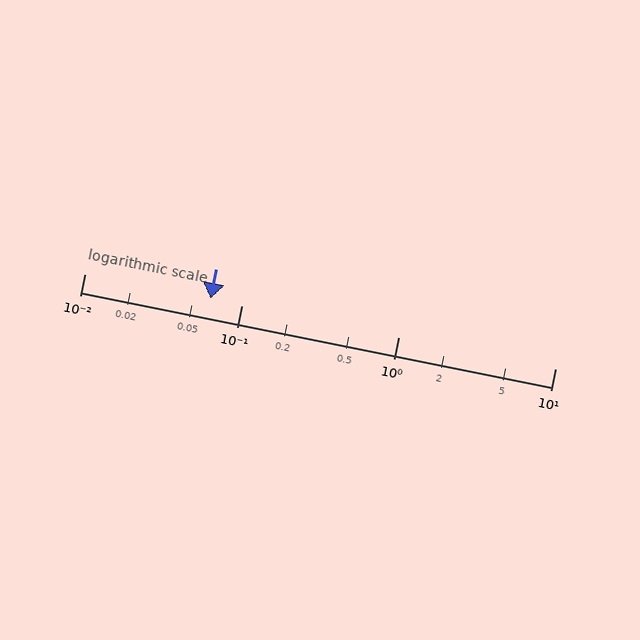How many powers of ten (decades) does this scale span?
The scale spans 3 decades, from 0.01 to 10.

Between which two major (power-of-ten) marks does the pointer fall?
The pointer is between 0.01 and 0.1.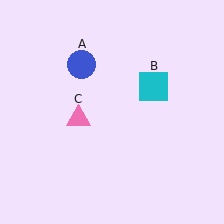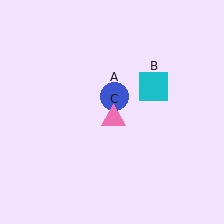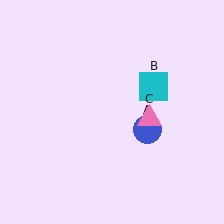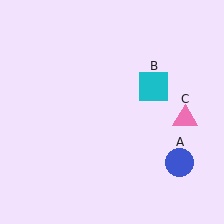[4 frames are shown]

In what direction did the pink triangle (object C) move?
The pink triangle (object C) moved right.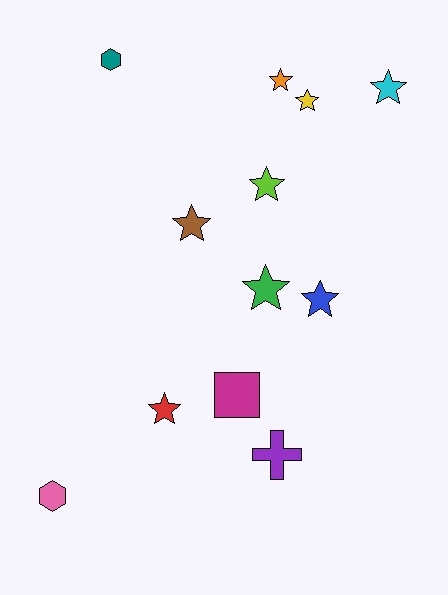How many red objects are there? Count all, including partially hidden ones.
There is 1 red object.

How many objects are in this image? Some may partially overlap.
There are 12 objects.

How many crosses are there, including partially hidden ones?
There is 1 cross.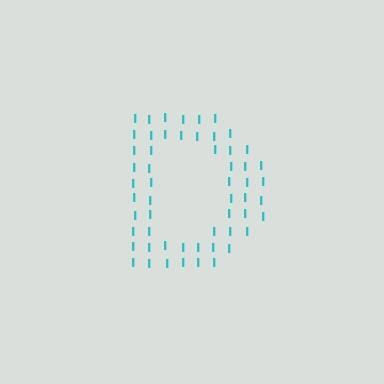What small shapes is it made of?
It is made of small letter I's.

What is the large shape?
The large shape is the letter D.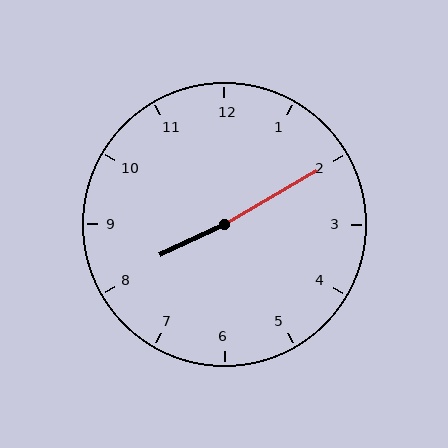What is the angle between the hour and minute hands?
Approximately 175 degrees.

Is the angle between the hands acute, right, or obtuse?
It is obtuse.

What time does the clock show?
8:10.